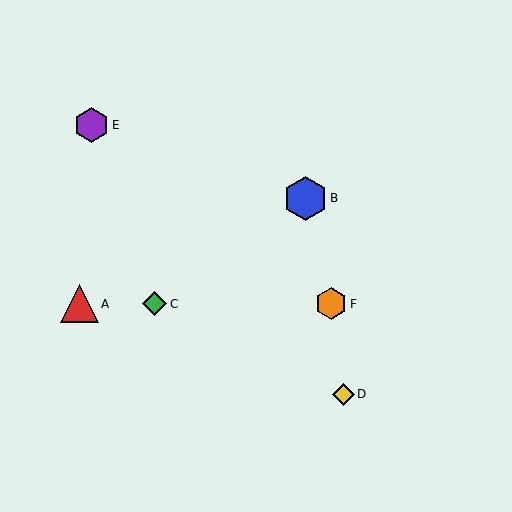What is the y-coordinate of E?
Object E is at y≈125.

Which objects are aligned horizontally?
Objects A, C, F are aligned horizontally.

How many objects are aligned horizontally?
3 objects (A, C, F) are aligned horizontally.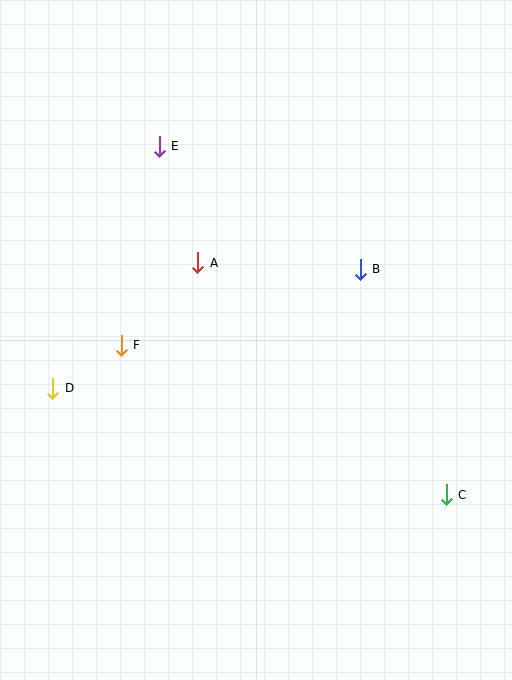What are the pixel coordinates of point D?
Point D is at (53, 388).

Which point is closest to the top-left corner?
Point E is closest to the top-left corner.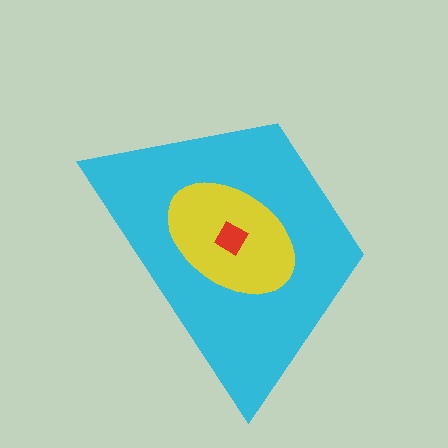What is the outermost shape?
The cyan trapezoid.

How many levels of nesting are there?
3.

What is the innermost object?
The red diamond.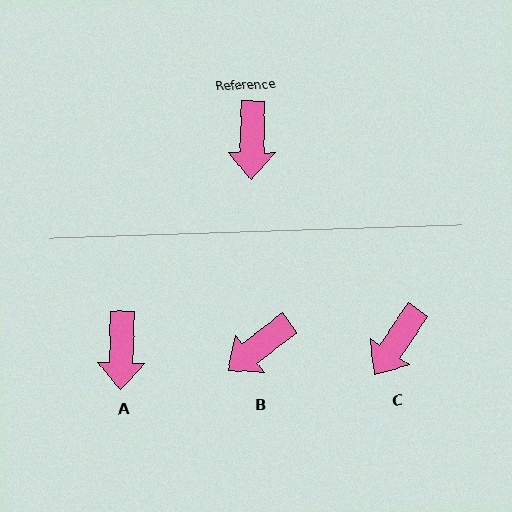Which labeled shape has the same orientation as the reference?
A.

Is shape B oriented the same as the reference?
No, it is off by about 51 degrees.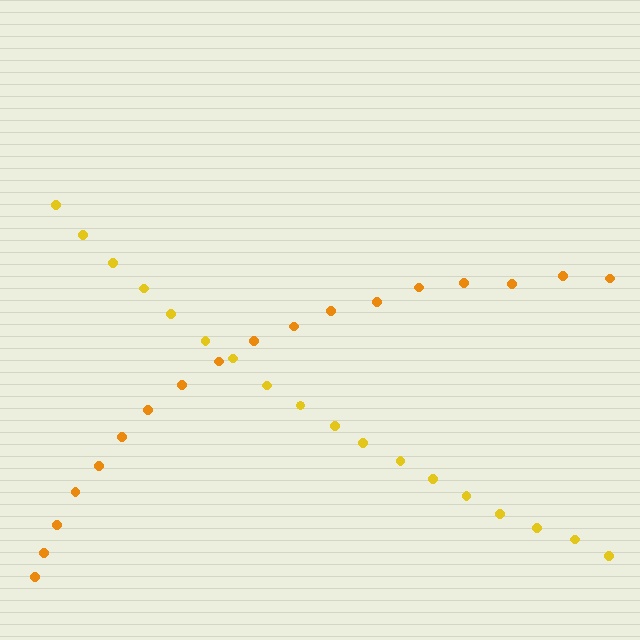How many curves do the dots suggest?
There are 2 distinct paths.